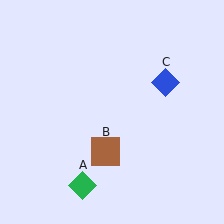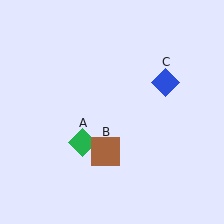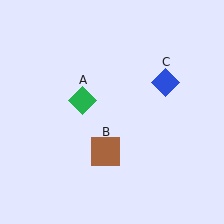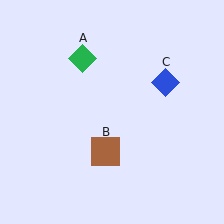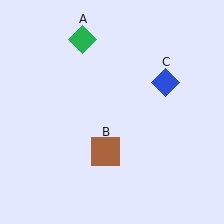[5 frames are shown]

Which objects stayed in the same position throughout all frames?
Brown square (object B) and blue diamond (object C) remained stationary.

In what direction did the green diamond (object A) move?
The green diamond (object A) moved up.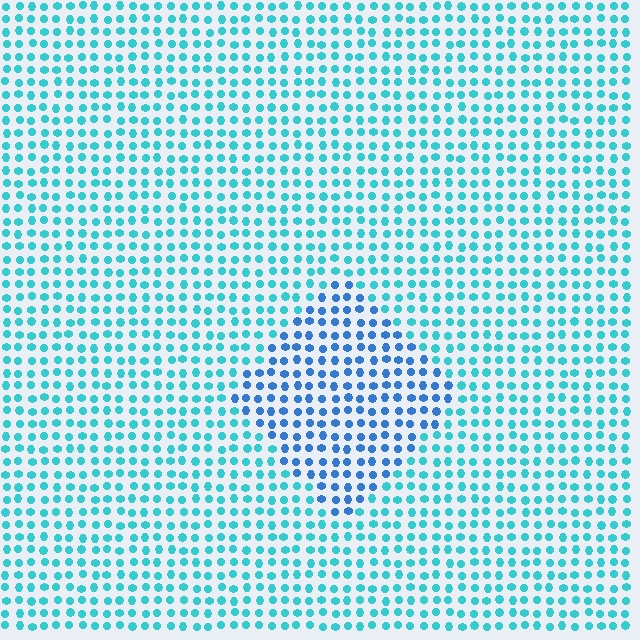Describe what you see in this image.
The image is filled with small cyan elements in a uniform arrangement. A diamond-shaped region is visible where the elements are tinted to a slightly different hue, forming a subtle color boundary.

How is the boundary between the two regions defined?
The boundary is defined purely by a slight shift in hue (about 33 degrees). Spacing, size, and orientation are identical on both sides.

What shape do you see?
I see a diamond.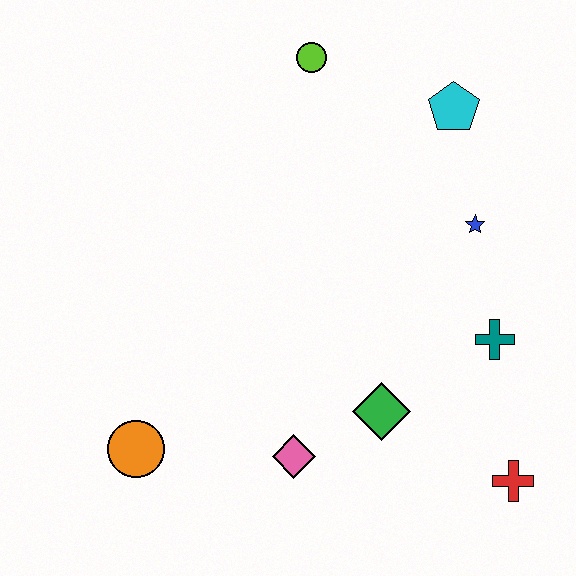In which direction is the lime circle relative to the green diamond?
The lime circle is above the green diamond.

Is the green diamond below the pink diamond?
No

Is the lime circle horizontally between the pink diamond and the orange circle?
No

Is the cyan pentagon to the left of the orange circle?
No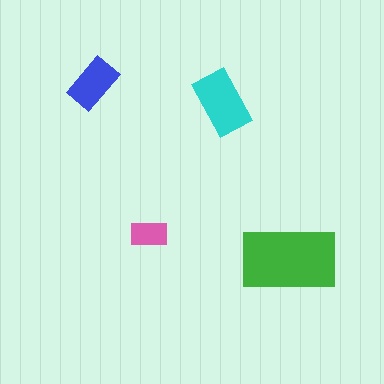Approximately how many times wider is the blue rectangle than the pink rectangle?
About 1.5 times wider.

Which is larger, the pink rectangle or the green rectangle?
The green one.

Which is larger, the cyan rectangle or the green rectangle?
The green one.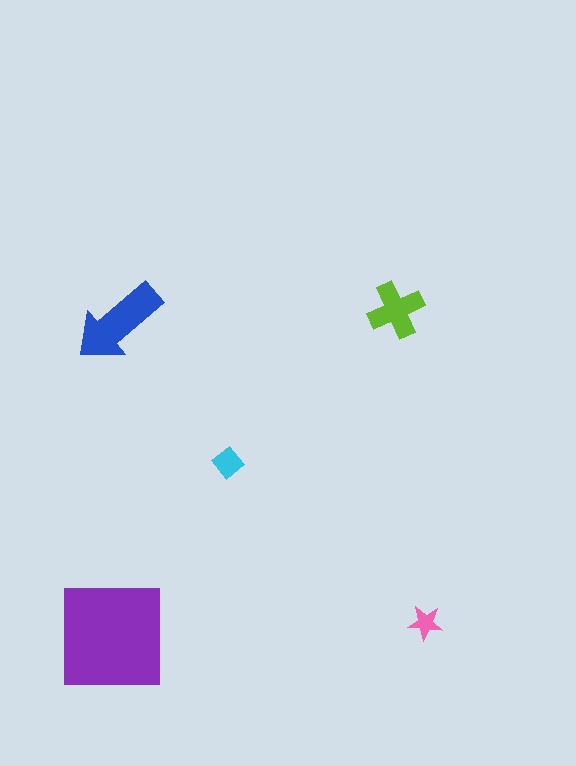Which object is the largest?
The purple square.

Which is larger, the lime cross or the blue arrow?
The blue arrow.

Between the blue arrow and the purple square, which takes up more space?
The purple square.